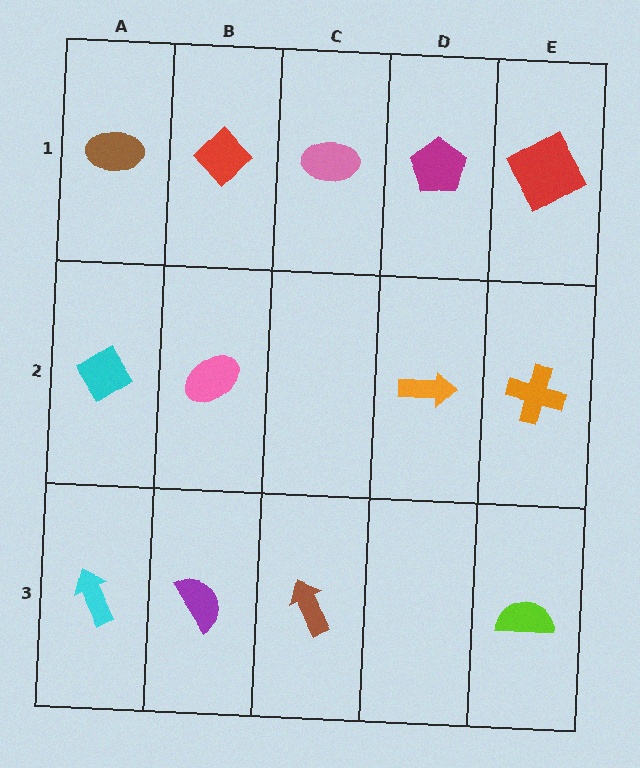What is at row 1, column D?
A magenta pentagon.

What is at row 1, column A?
A brown ellipse.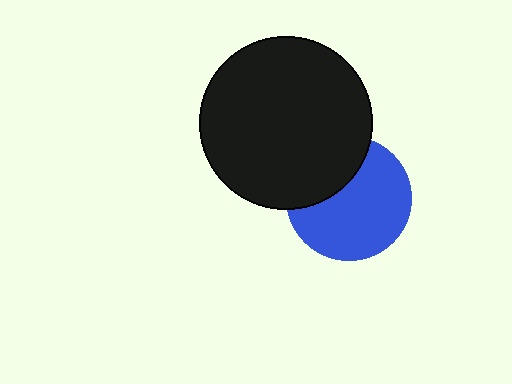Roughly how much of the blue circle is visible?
Most of it is visible (roughly 68%).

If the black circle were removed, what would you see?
You would see the complete blue circle.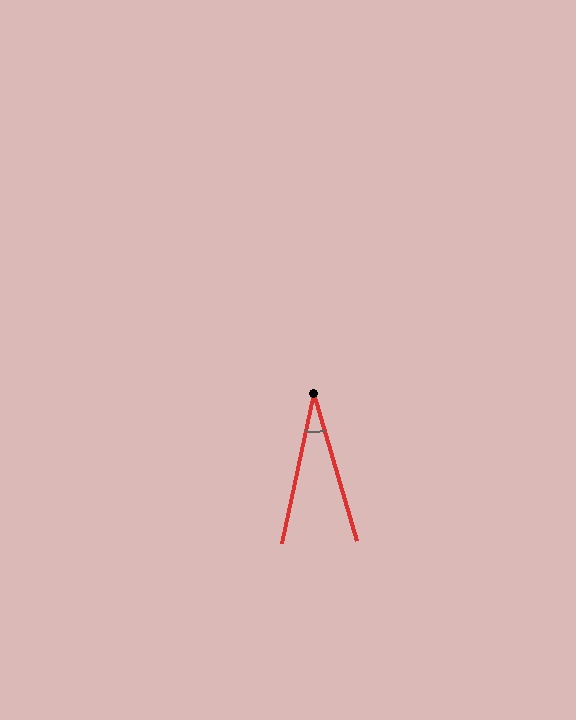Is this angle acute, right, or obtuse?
It is acute.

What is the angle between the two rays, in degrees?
Approximately 28 degrees.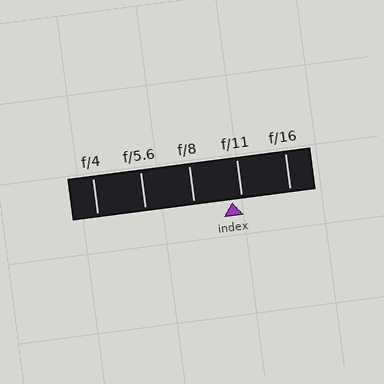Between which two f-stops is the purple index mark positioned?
The index mark is between f/8 and f/11.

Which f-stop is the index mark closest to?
The index mark is closest to f/11.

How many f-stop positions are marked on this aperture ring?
There are 5 f-stop positions marked.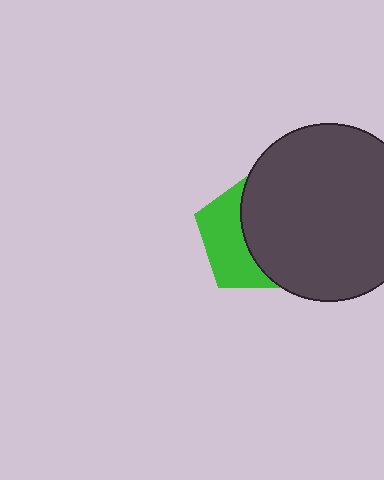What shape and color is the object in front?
The object in front is a dark gray circle.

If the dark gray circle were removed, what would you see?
You would see the complete green pentagon.